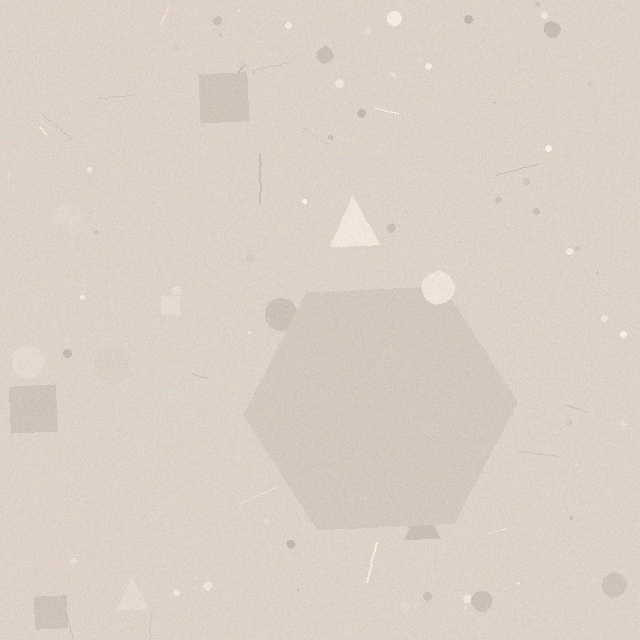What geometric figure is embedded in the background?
A hexagon is embedded in the background.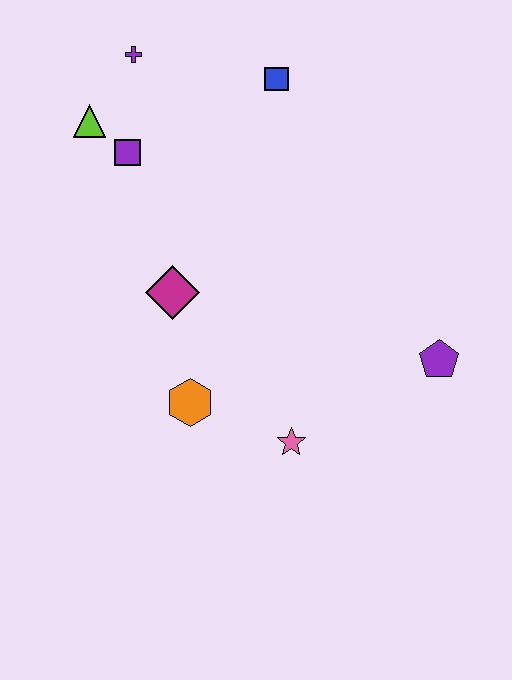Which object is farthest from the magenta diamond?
The purple pentagon is farthest from the magenta diamond.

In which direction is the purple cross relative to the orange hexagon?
The purple cross is above the orange hexagon.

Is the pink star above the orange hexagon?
No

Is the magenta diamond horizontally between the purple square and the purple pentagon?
Yes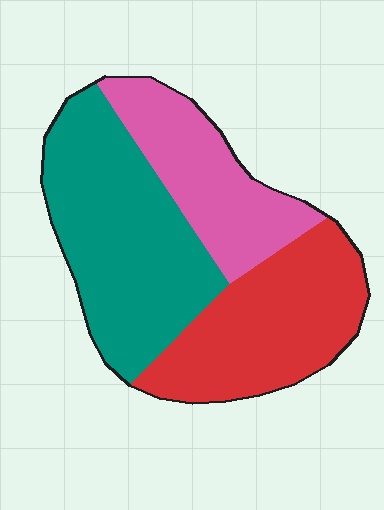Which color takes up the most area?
Teal, at roughly 40%.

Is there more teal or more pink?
Teal.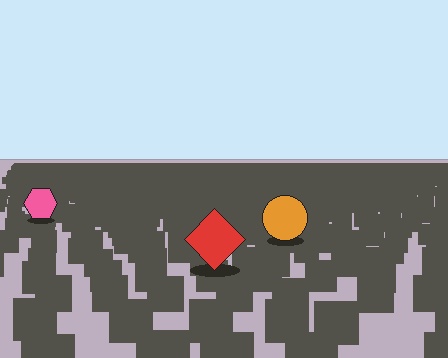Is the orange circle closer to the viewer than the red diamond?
No. The red diamond is closer — you can tell from the texture gradient: the ground texture is coarser near it.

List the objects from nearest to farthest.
From nearest to farthest: the red diamond, the orange circle, the pink hexagon.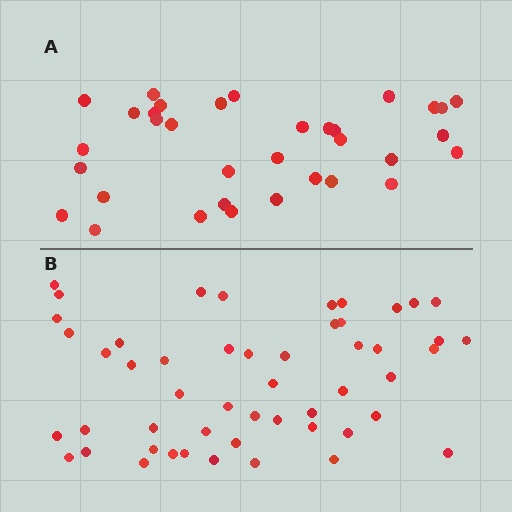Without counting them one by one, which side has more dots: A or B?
Region B (the bottom region) has more dots.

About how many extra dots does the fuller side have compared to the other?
Region B has approximately 15 more dots than region A.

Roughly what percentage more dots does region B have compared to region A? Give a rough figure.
About 50% more.